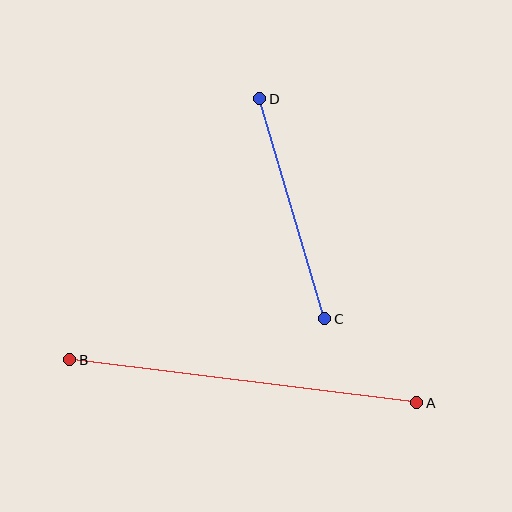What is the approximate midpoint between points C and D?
The midpoint is at approximately (292, 209) pixels.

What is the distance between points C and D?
The distance is approximately 230 pixels.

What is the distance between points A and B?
The distance is approximately 349 pixels.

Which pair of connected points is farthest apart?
Points A and B are farthest apart.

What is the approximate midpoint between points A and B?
The midpoint is at approximately (243, 381) pixels.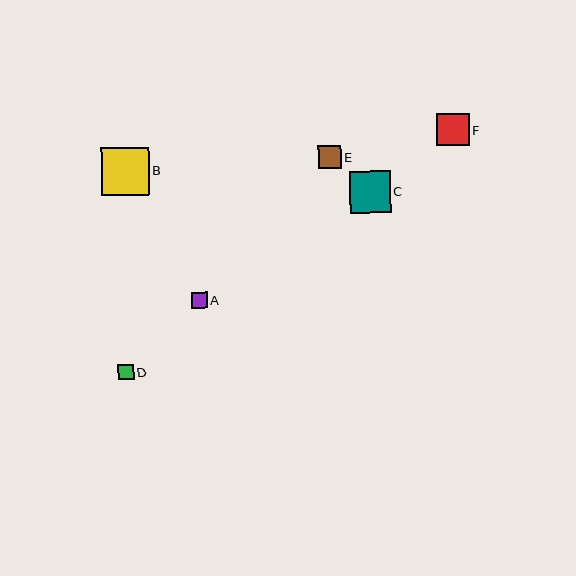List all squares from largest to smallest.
From largest to smallest: B, C, F, E, A, D.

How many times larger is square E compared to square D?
Square E is approximately 1.5 times the size of square D.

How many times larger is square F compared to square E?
Square F is approximately 1.4 times the size of square E.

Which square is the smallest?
Square D is the smallest with a size of approximately 15 pixels.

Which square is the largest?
Square B is the largest with a size of approximately 47 pixels.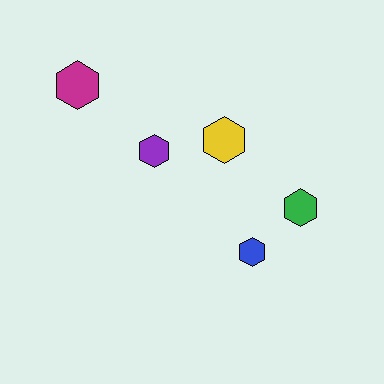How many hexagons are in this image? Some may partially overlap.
There are 5 hexagons.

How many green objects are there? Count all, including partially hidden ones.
There is 1 green object.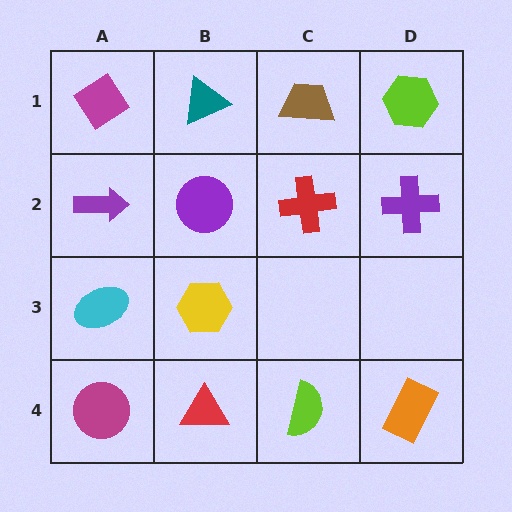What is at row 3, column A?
A cyan ellipse.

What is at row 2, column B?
A purple circle.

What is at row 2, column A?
A purple arrow.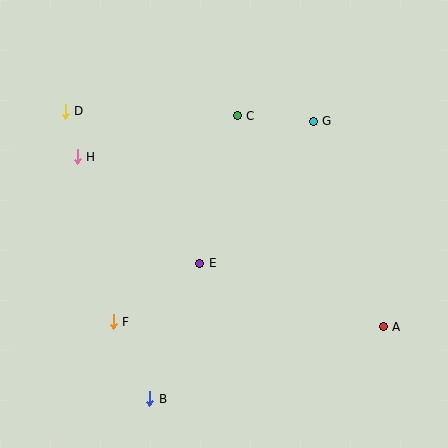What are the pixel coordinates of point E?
Point E is at (200, 263).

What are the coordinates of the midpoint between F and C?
The midpoint between F and C is at (175, 219).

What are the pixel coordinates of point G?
Point G is at (313, 121).